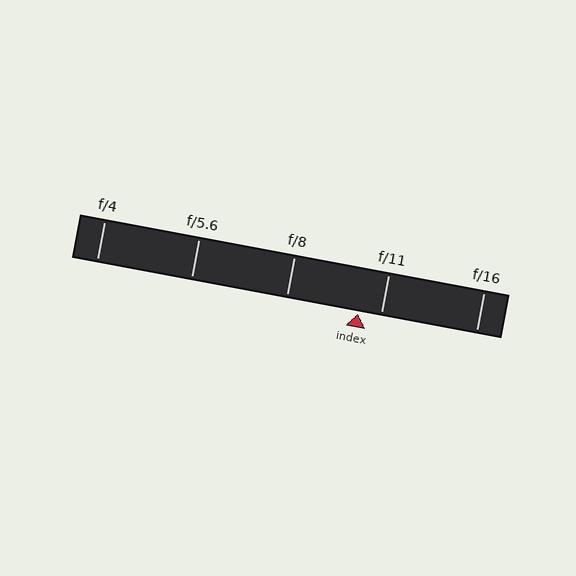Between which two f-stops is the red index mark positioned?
The index mark is between f/8 and f/11.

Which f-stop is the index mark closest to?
The index mark is closest to f/11.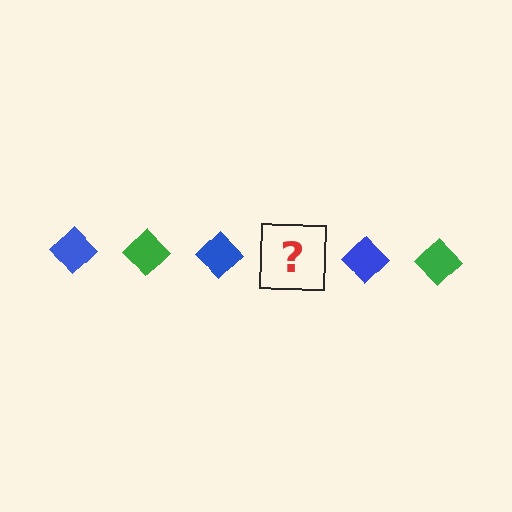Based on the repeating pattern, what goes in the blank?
The blank should be a green diamond.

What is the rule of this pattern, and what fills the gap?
The rule is that the pattern cycles through blue, green diamonds. The gap should be filled with a green diamond.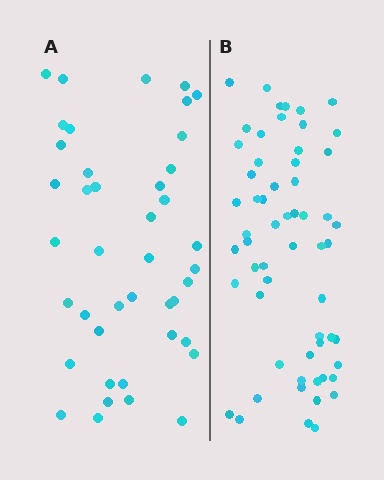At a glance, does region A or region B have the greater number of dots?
Region B (the right region) has more dots.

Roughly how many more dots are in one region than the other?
Region B has approximately 15 more dots than region A.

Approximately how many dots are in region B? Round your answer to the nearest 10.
About 60 dots. (The exact count is 59, which rounds to 60.)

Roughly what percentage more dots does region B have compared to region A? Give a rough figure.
About 40% more.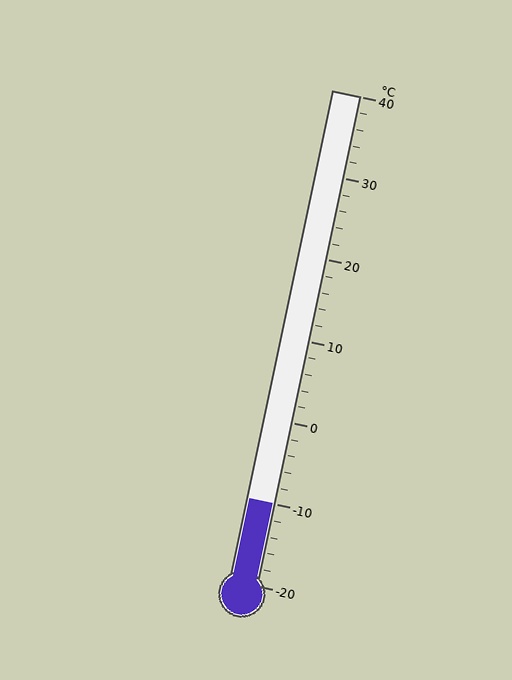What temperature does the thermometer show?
The thermometer shows approximately -10°C.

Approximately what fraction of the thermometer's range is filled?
The thermometer is filled to approximately 15% of its range.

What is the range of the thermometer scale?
The thermometer scale ranges from -20°C to 40°C.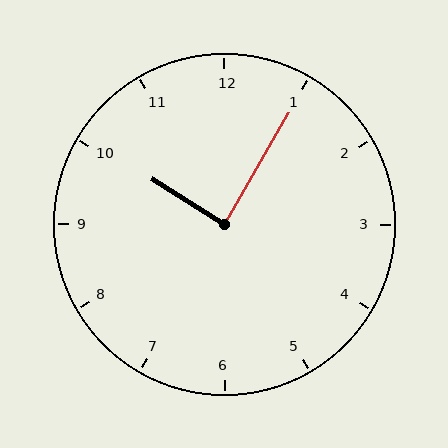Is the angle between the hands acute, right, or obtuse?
It is right.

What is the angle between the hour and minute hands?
Approximately 88 degrees.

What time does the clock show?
10:05.